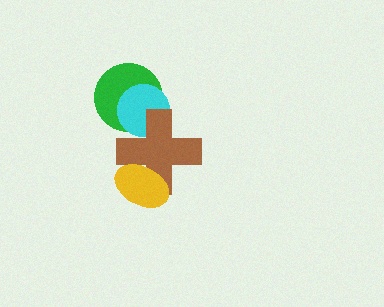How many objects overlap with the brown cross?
3 objects overlap with the brown cross.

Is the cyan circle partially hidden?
Yes, it is partially covered by another shape.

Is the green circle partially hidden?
Yes, it is partially covered by another shape.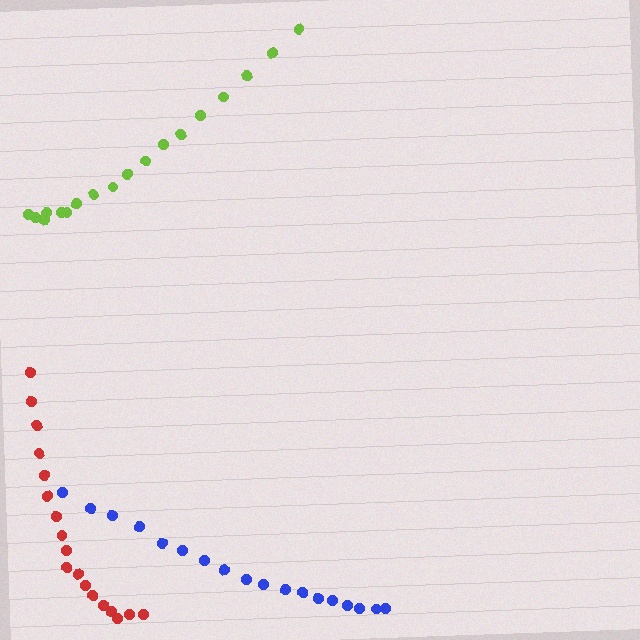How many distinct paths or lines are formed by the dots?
There are 3 distinct paths.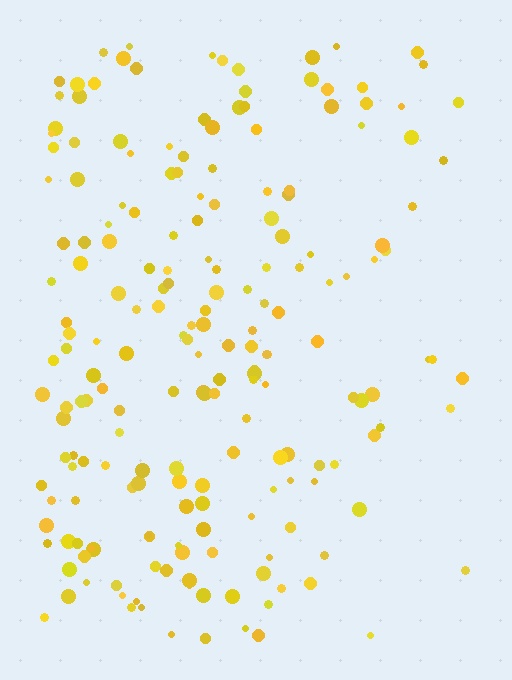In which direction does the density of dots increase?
From right to left, with the left side densest.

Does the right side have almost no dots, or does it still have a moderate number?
Still a moderate number, just noticeably fewer than the left.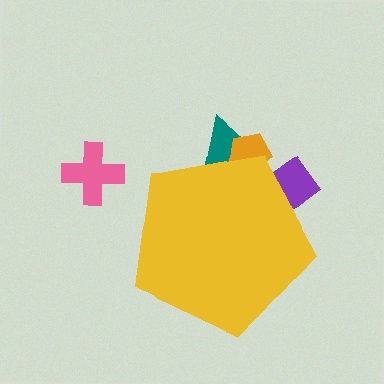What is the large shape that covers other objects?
A yellow pentagon.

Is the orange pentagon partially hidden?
Yes, the orange pentagon is partially hidden behind the yellow pentagon.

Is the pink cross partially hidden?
No, the pink cross is fully visible.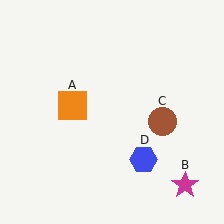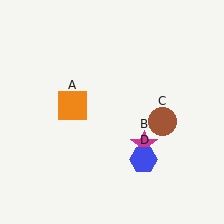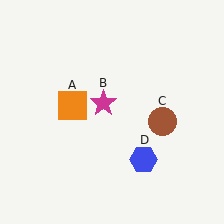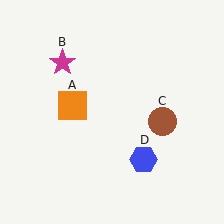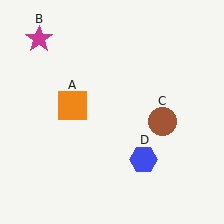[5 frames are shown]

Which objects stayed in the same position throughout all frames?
Orange square (object A) and brown circle (object C) and blue hexagon (object D) remained stationary.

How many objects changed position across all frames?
1 object changed position: magenta star (object B).